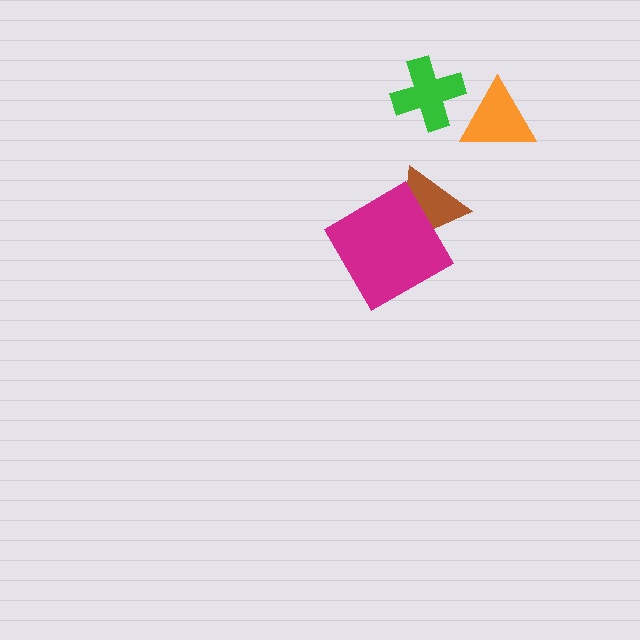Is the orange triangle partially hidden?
No, no other shape covers it.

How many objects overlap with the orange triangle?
0 objects overlap with the orange triangle.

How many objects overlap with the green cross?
0 objects overlap with the green cross.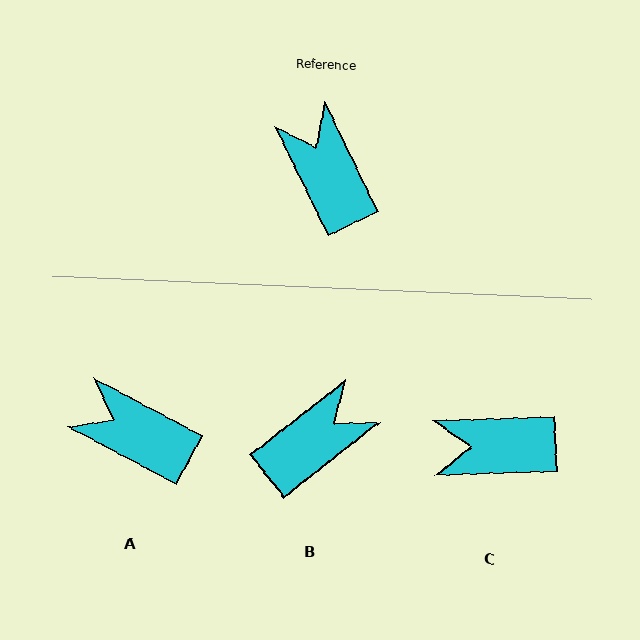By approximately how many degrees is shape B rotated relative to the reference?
Approximately 78 degrees clockwise.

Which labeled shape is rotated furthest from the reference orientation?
B, about 78 degrees away.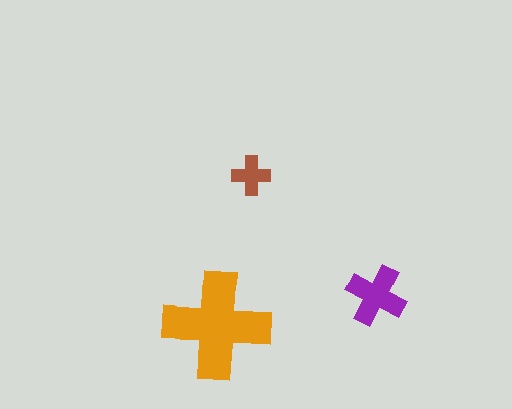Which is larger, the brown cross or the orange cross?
The orange one.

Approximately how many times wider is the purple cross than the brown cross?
About 1.5 times wider.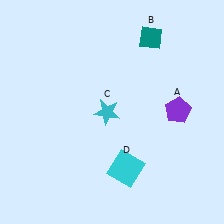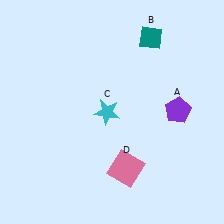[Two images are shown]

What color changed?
The square (D) changed from cyan in Image 1 to pink in Image 2.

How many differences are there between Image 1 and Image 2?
There is 1 difference between the two images.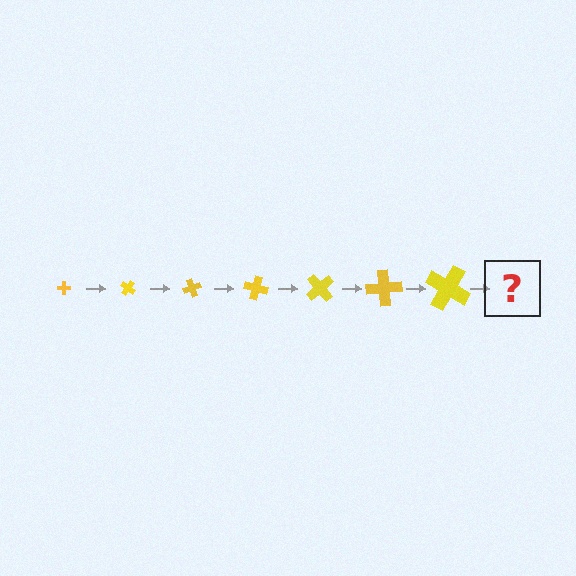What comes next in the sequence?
The next element should be a cross, larger than the previous one and rotated 245 degrees from the start.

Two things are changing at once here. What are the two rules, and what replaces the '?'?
The two rules are that the cross grows larger each step and it rotates 35 degrees each step. The '?' should be a cross, larger than the previous one and rotated 245 degrees from the start.